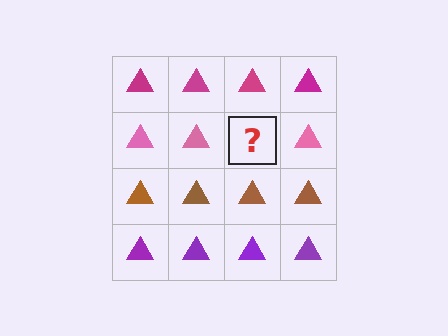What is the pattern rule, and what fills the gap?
The rule is that each row has a consistent color. The gap should be filled with a pink triangle.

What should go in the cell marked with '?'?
The missing cell should contain a pink triangle.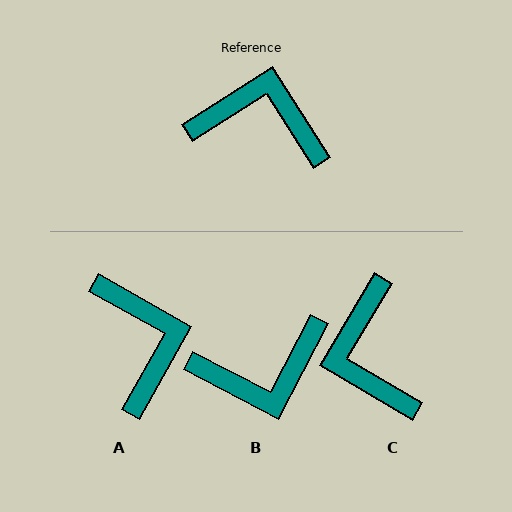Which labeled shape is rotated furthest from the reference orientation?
B, about 150 degrees away.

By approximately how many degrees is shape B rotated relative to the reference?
Approximately 150 degrees clockwise.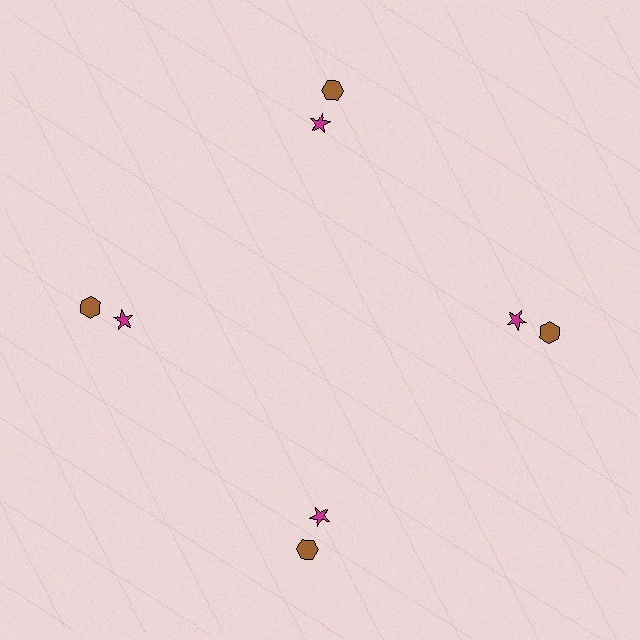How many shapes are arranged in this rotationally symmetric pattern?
There are 8 shapes, arranged in 4 groups of 2.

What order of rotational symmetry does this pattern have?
This pattern has 4-fold rotational symmetry.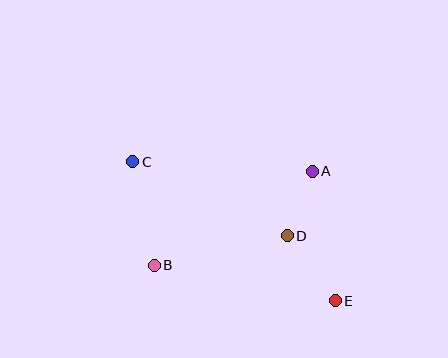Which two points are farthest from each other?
Points C and E are farthest from each other.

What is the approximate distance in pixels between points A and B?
The distance between A and B is approximately 184 pixels.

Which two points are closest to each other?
Points A and D are closest to each other.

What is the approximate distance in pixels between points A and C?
The distance between A and C is approximately 179 pixels.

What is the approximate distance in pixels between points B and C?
The distance between B and C is approximately 106 pixels.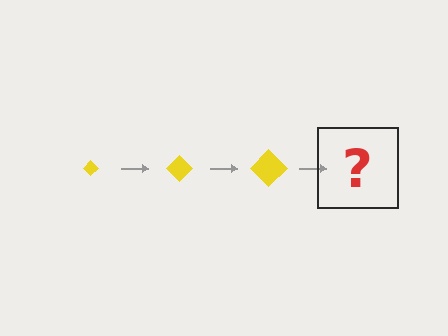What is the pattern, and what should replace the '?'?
The pattern is that the diamond gets progressively larger each step. The '?' should be a yellow diamond, larger than the previous one.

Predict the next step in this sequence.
The next step is a yellow diamond, larger than the previous one.